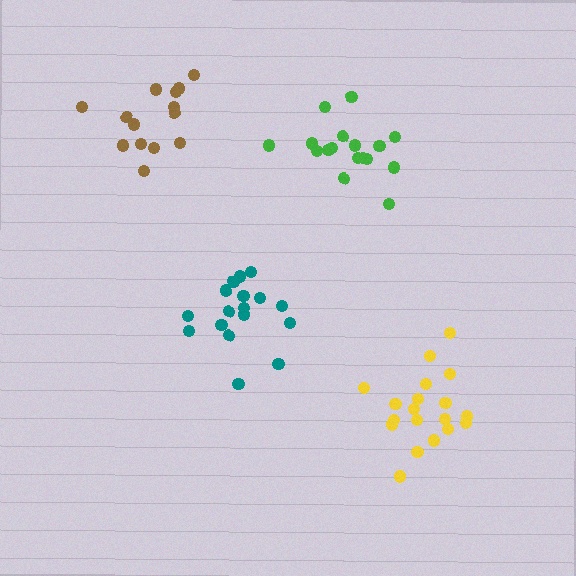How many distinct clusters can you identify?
There are 4 distinct clusters.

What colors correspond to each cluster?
The clusters are colored: brown, yellow, teal, green.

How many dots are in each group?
Group 1: 14 dots, Group 2: 19 dots, Group 3: 17 dots, Group 4: 17 dots (67 total).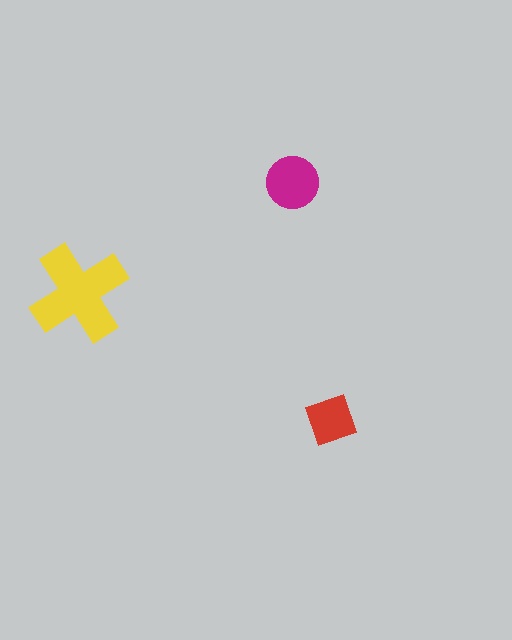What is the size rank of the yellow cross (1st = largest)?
1st.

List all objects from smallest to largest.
The red square, the magenta circle, the yellow cross.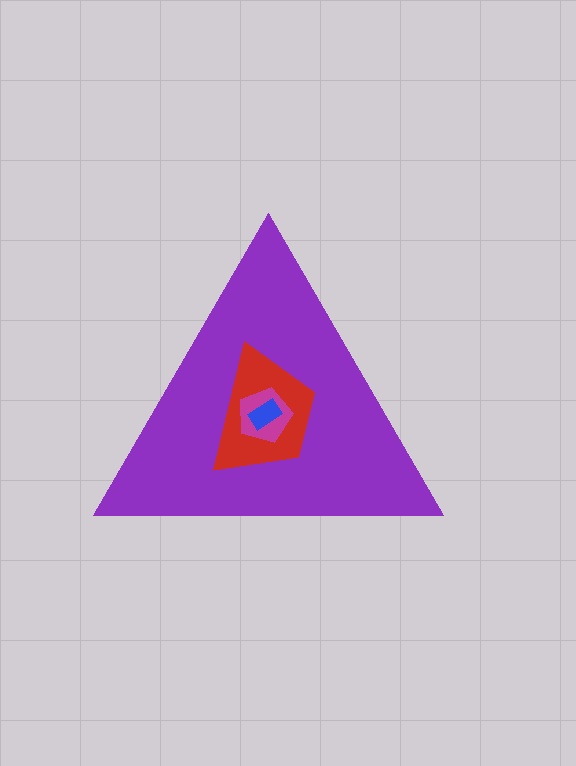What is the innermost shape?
The blue rectangle.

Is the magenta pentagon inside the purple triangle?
Yes.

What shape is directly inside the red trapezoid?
The magenta pentagon.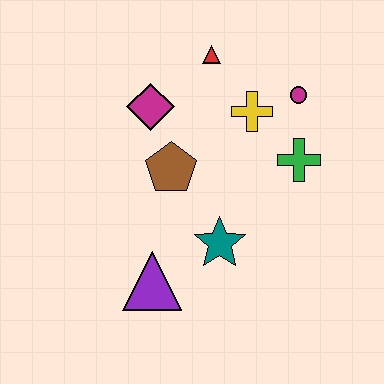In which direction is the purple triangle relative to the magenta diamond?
The purple triangle is below the magenta diamond.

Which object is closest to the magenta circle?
The yellow cross is closest to the magenta circle.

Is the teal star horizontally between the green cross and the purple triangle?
Yes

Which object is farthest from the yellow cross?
The purple triangle is farthest from the yellow cross.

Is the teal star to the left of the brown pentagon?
No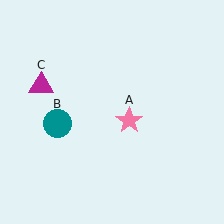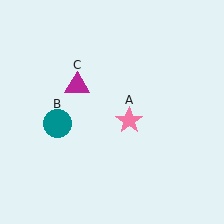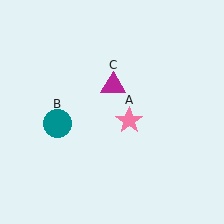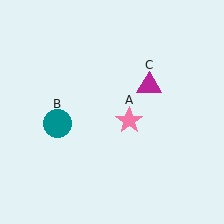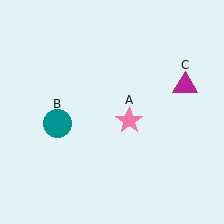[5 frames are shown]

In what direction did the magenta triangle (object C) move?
The magenta triangle (object C) moved right.